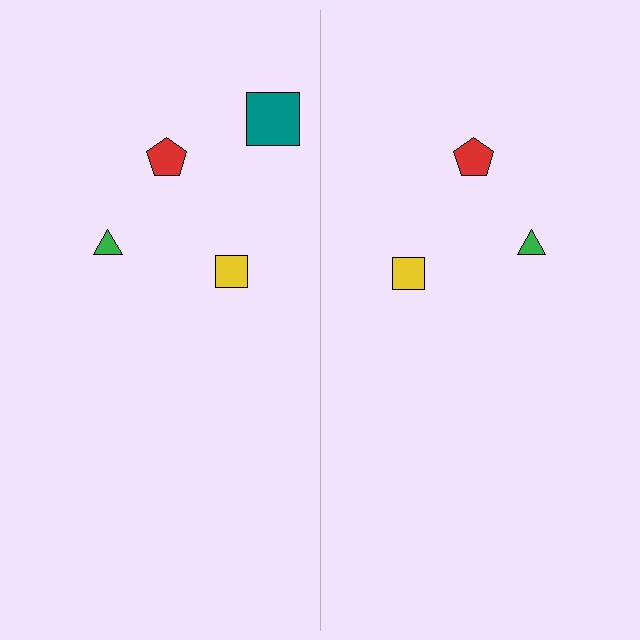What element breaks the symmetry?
A teal square is missing from the right side.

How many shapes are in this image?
There are 7 shapes in this image.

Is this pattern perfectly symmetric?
No, the pattern is not perfectly symmetric. A teal square is missing from the right side.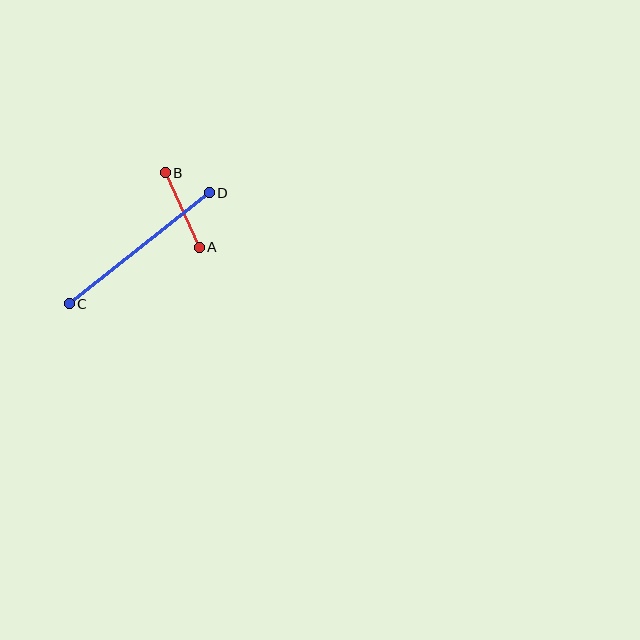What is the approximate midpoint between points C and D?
The midpoint is at approximately (139, 248) pixels.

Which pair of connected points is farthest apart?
Points C and D are farthest apart.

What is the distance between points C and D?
The distance is approximately 178 pixels.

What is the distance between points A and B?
The distance is approximately 82 pixels.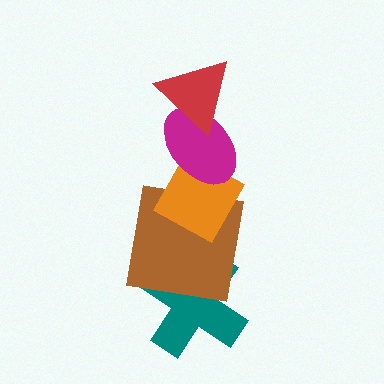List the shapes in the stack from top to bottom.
From top to bottom: the red triangle, the magenta ellipse, the orange diamond, the brown square, the teal cross.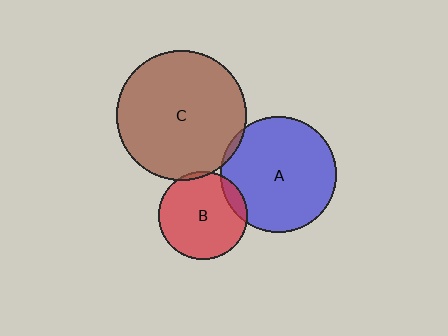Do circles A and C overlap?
Yes.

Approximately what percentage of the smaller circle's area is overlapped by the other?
Approximately 5%.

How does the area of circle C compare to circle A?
Approximately 1.3 times.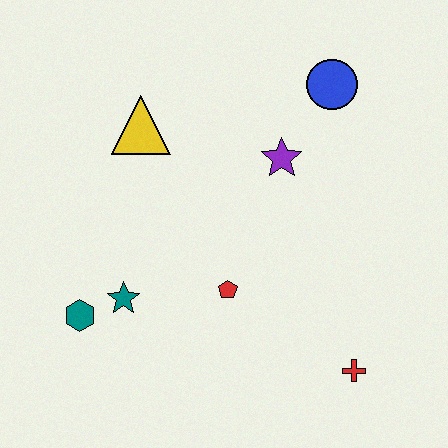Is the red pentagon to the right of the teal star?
Yes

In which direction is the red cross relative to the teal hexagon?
The red cross is to the right of the teal hexagon.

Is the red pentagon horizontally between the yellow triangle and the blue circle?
Yes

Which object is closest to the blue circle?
The purple star is closest to the blue circle.